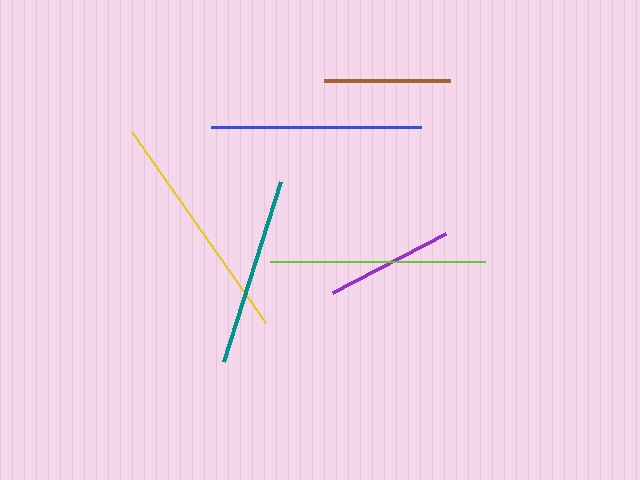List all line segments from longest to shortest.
From longest to shortest: yellow, lime, blue, teal, purple, brown.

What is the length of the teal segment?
The teal segment is approximately 189 pixels long.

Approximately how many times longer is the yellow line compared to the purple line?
The yellow line is approximately 1.8 times the length of the purple line.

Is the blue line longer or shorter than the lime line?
The lime line is longer than the blue line.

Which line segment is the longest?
The yellow line is the longest at approximately 234 pixels.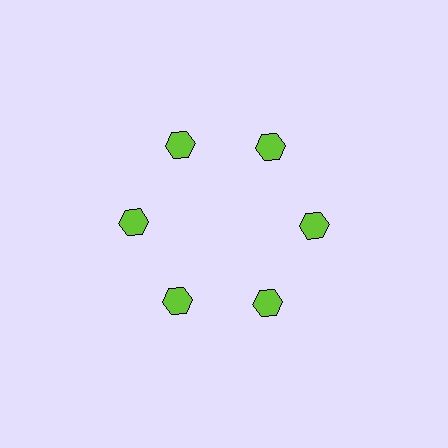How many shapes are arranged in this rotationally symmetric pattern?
There are 6 shapes, arranged in 6 groups of 1.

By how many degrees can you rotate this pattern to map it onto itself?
The pattern maps onto itself every 60 degrees of rotation.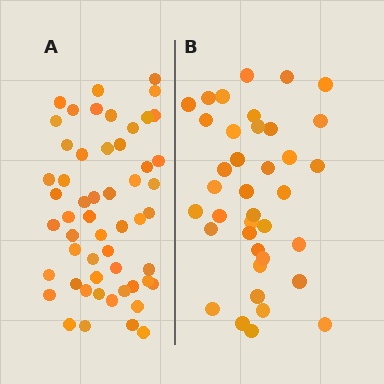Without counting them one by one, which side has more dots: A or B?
Region A (the left region) has more dots.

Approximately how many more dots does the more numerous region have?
Region A has approximately 15 more dots than region B.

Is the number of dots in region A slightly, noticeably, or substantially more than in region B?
Region A has noticeably more, but not dramatically so. The ratio is roughly 1.4 to 1.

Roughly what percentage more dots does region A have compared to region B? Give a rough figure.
About 40% more.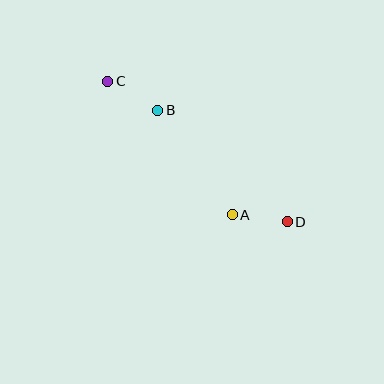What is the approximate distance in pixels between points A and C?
The distance between A and C is approximately 183 pixels.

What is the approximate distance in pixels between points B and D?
The distance between B and D is approximately 171 pixels.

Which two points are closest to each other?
Points A and D are closest to each other.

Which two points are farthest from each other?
Points C and D are farthest from each other.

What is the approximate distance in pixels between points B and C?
The distance between B and C is approximately 58 pixels.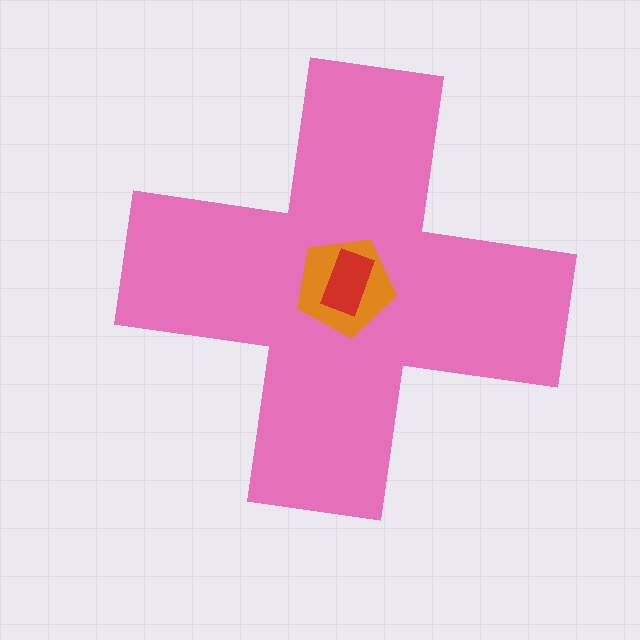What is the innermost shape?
The red rectangle.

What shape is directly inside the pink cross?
The orange pentagon.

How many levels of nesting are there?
3.